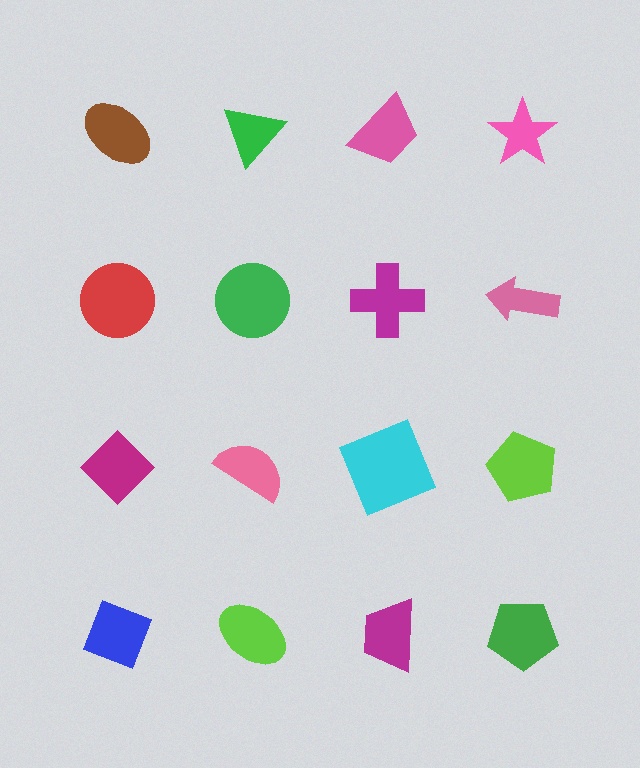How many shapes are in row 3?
4 shapes.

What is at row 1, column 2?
A green triangle.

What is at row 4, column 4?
A green pentagon.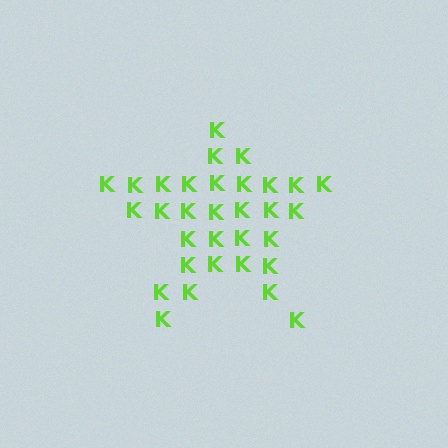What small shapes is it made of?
It is made of small letter K's.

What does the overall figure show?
The overall figure shows a star.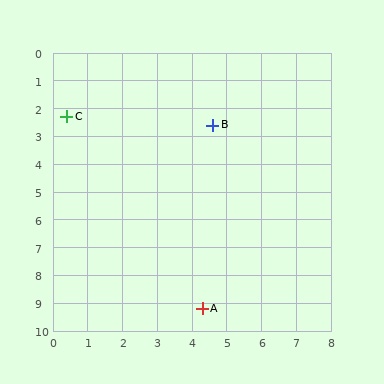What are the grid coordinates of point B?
Point B is at approximately (4.6, 2.6).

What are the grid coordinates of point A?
Point A is at approximately (4.3, 9.2).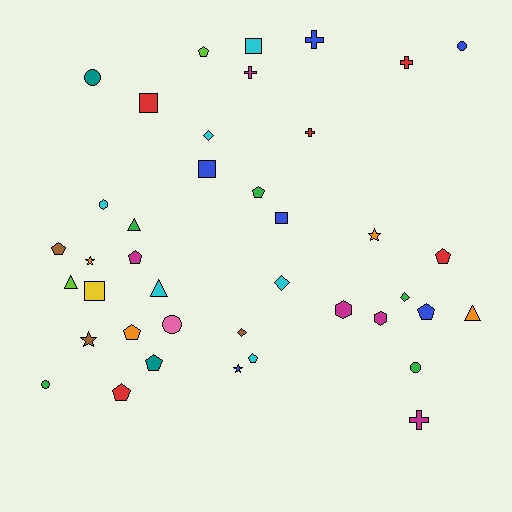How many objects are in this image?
There are 40 objects.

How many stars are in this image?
There are 4 stars.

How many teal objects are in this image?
There are 2 teal objects.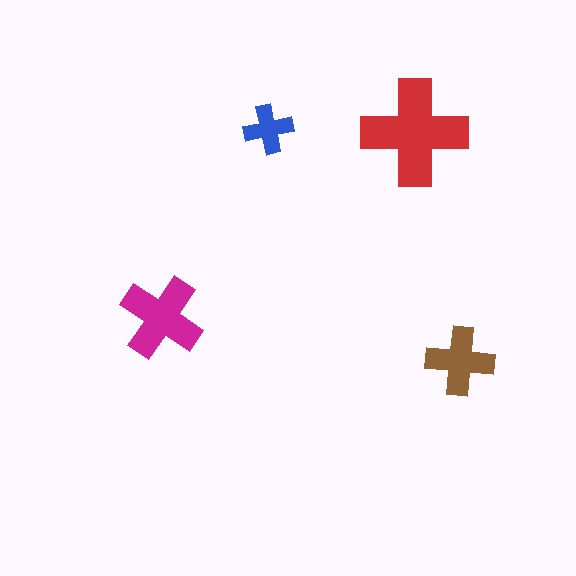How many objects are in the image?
There are 4 objects in the image.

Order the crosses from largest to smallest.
the red one, the magenta one, the brown one, the blue one.